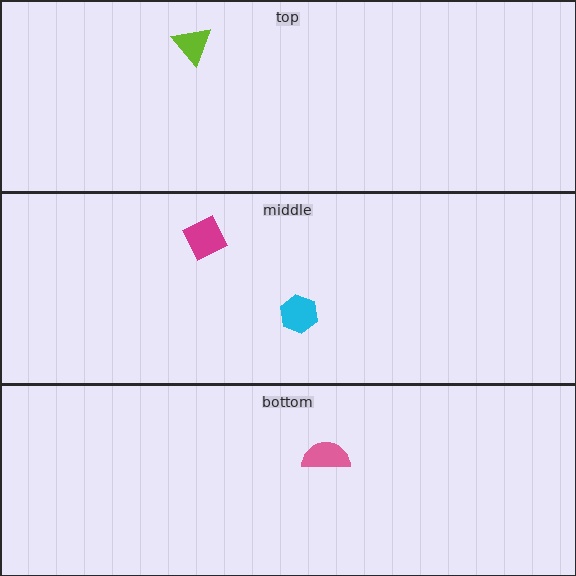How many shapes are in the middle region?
2.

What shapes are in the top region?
The lime triangle.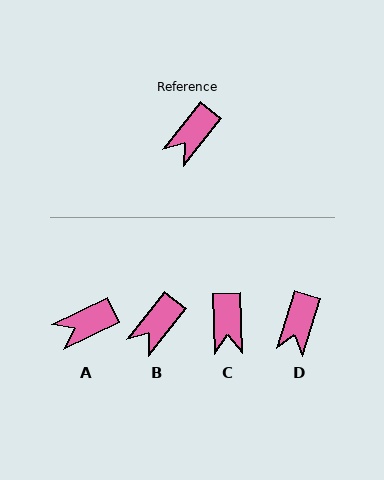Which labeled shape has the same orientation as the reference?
B.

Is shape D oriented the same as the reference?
No, it is off by about 21 degrees.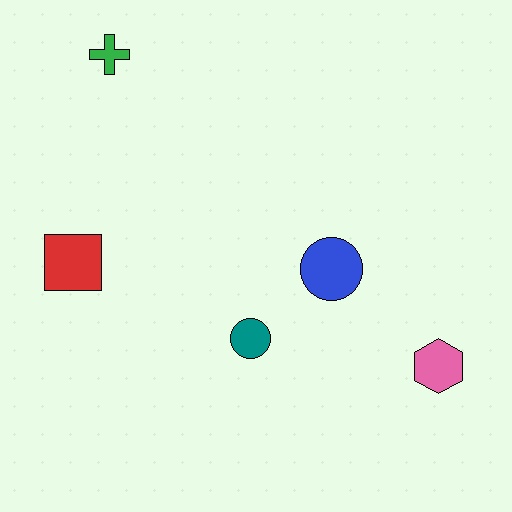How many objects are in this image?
There are 5 objects.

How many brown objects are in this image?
There are no brown objects.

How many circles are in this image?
There are 2 circles.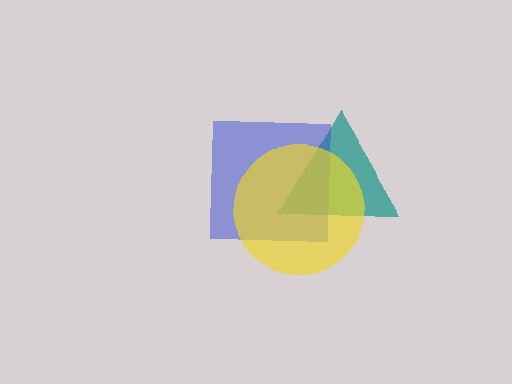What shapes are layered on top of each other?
The layered shapes are: a teal triangle, a blue square, a yellow circle.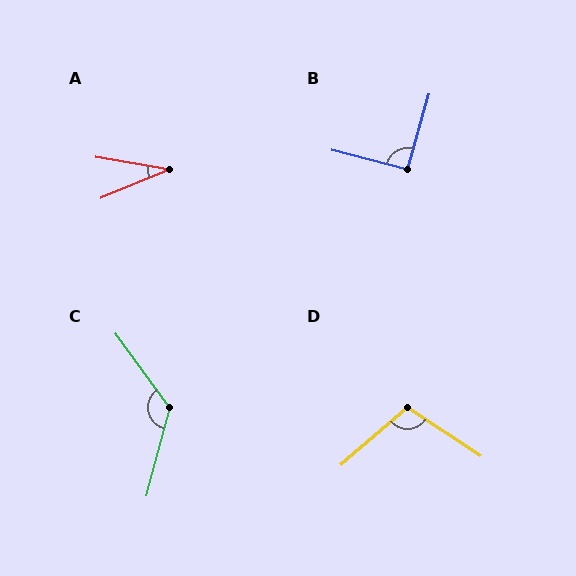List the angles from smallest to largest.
A (33°), B (92°), D (106°), C (129°).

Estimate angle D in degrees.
Approximately 106 degrees.